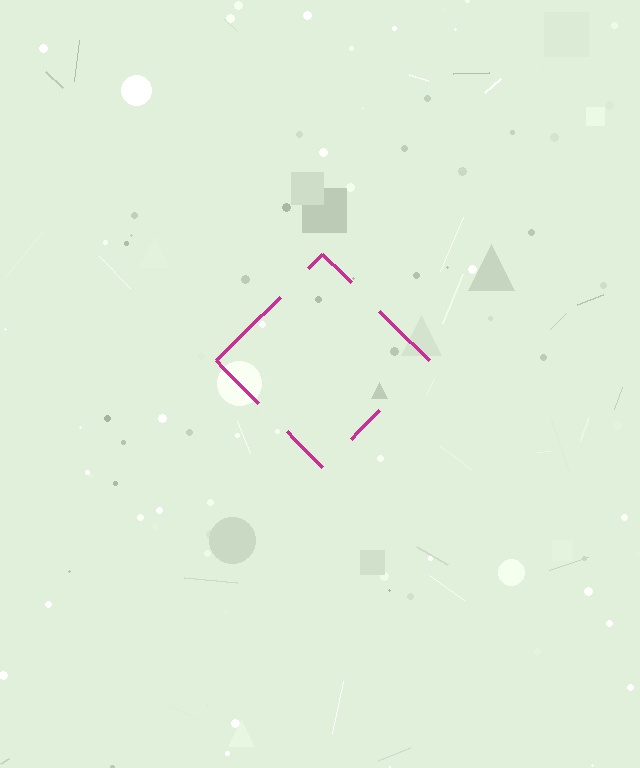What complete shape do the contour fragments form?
The contour fragments form a diamond.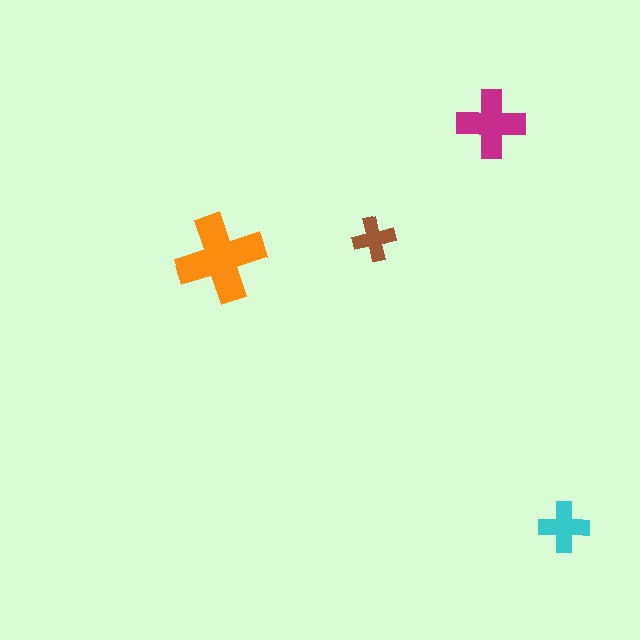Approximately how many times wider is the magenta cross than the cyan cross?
About 1.5 times wider.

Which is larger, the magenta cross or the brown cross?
The magenta one.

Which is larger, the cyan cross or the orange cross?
The orange one.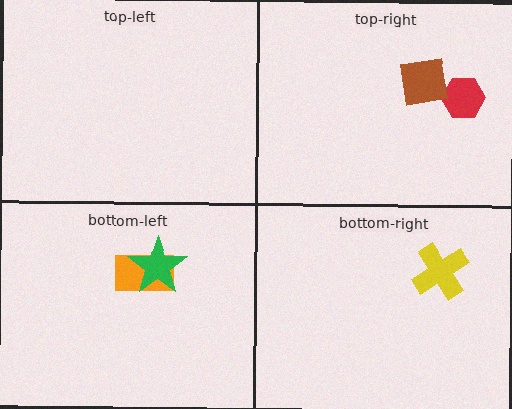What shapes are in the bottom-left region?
The orange rectangle, the green star.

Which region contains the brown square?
The top-right region.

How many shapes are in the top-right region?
2.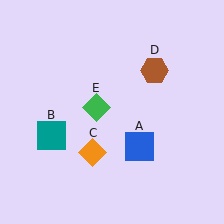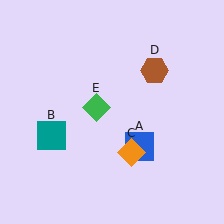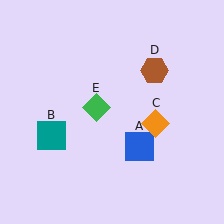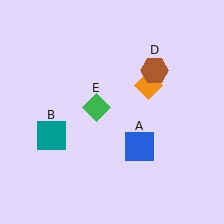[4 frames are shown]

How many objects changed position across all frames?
1 object changed position: orange diamond (object C).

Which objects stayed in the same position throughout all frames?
Blue square (object A) and teal square (object B) and brown hexagon (object D) and green diamond (object E) remained stationary.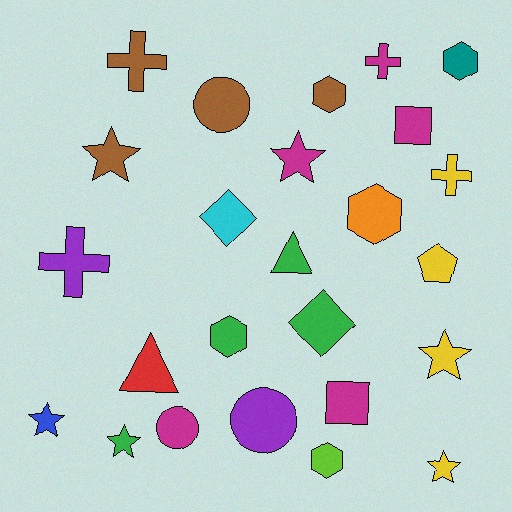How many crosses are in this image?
There are 4 crosses.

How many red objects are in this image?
There is 1 red object.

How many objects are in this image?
There are 25 objects.